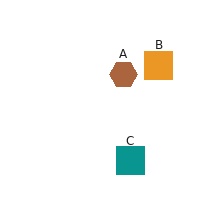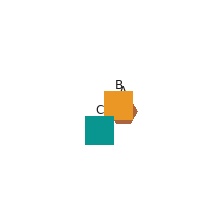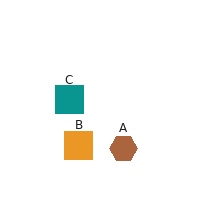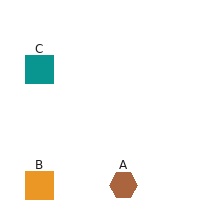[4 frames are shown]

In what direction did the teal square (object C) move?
The teal square (object C) moved up and to the left.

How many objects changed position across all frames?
3 objects changed position: brown hexagon (object A), orange square (object B), teal square (object C).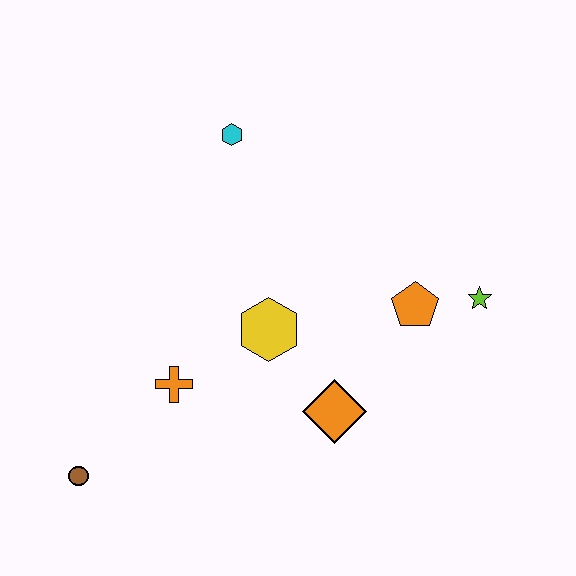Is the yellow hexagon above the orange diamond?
Yes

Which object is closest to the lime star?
The orange pentagon is closest to the lime star.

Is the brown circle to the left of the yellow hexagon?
Yes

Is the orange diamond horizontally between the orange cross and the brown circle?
No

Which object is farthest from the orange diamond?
The cyan hexagon is farthest from the orange diamond.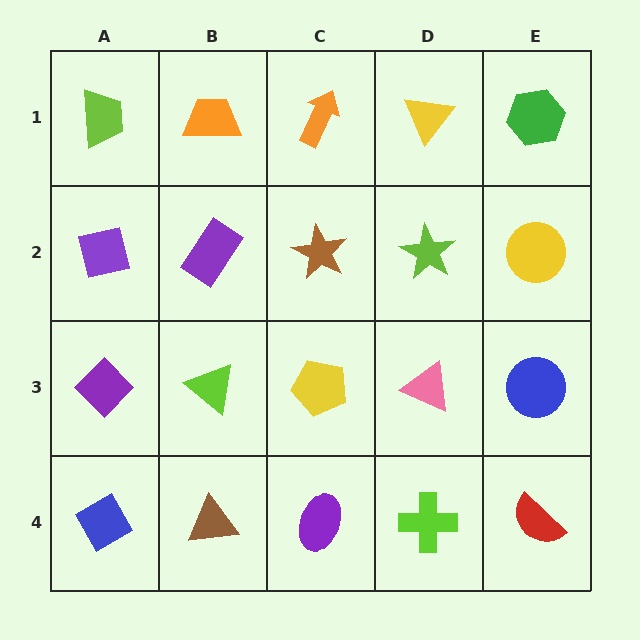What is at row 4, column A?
A blue diamond.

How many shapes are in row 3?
5 shapes.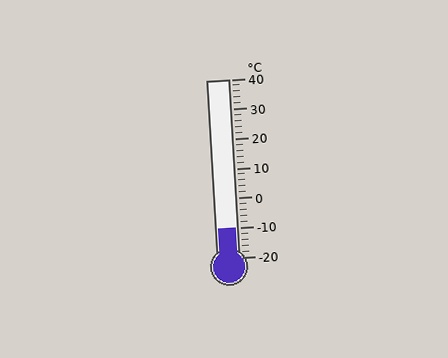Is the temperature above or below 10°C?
The temperature is below 10°C.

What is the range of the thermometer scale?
The thermometer scale ranges from -20°C to 40°C.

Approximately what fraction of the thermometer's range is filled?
The thermometer is filled to approximately 15% of its range.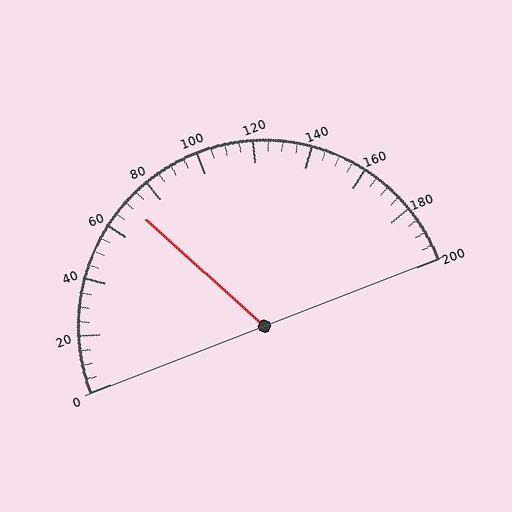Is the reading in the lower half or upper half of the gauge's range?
The reading is in the lower half of the range (0 to 200).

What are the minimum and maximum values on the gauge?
The gauge ranges from 0 to 200.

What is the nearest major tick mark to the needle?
The nearest major tick mark is 80.